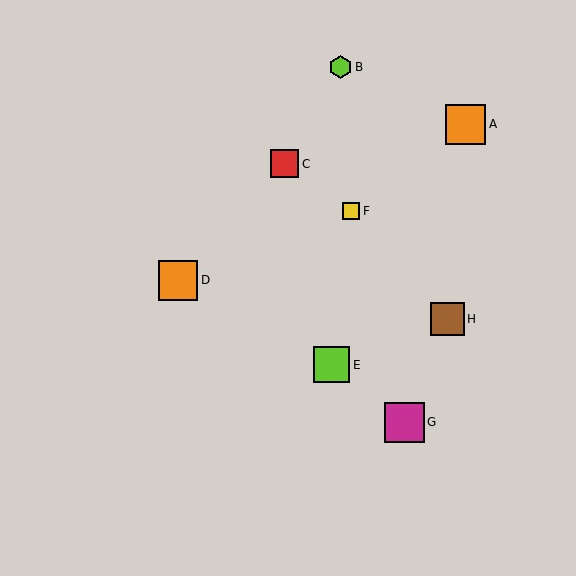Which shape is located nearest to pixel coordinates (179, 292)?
The orange square (labeled D) at (178, 280) is nearest to that location.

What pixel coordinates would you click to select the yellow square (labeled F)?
Click at (351, 211) to select the yellow square F.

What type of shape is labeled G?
Shape G is a magenta square.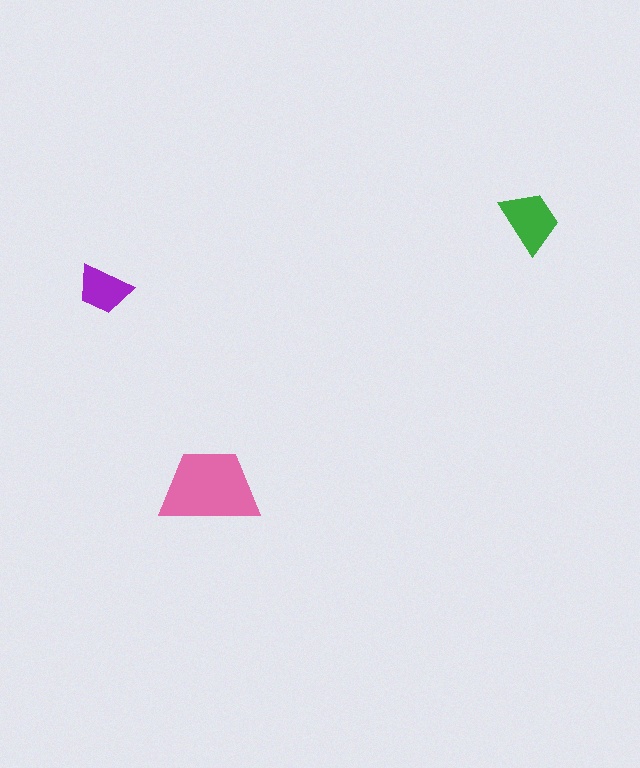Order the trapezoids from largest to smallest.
the pink one, the green one, the purple one.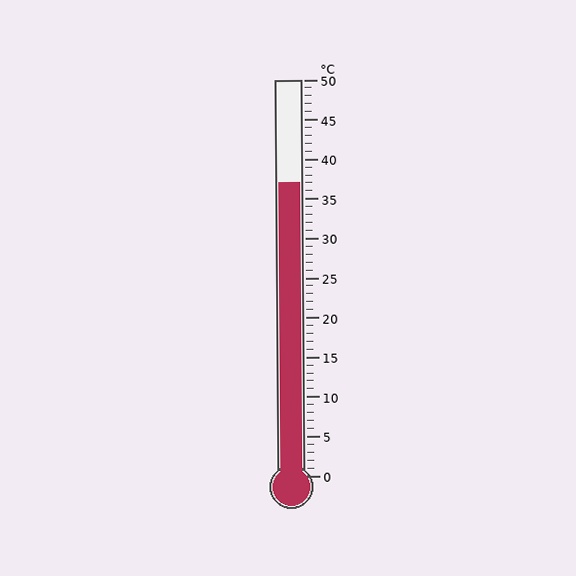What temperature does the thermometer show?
The thermometer shows approximately 37°C.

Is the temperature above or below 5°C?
The temperature is above 5°C.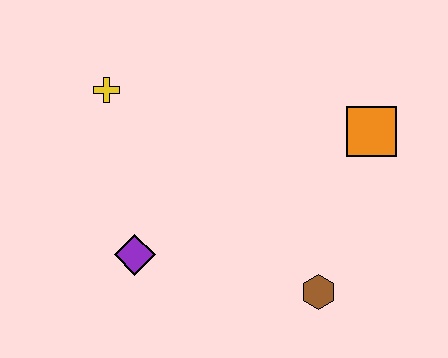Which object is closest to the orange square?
The brown hexagon is closest to the orange square.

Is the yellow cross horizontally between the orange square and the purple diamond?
No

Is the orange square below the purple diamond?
No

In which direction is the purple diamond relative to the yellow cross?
The purple diamond is below the yellow cross.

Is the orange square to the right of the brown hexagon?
Yes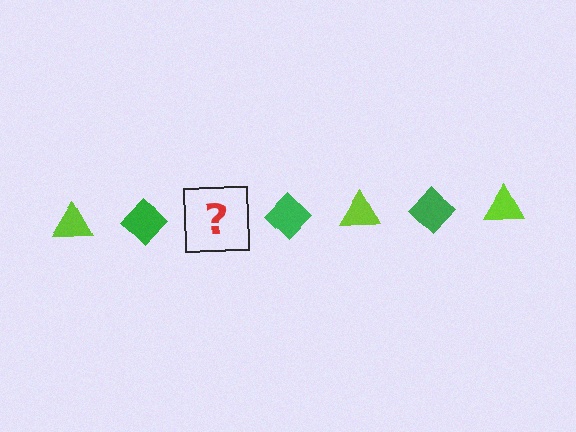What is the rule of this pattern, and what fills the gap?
The rule is that the pattern alternates between lime triangle and green diamond. The gap should be filled with a lime triangle.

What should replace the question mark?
The question mark should be replaced with a lime triangle.